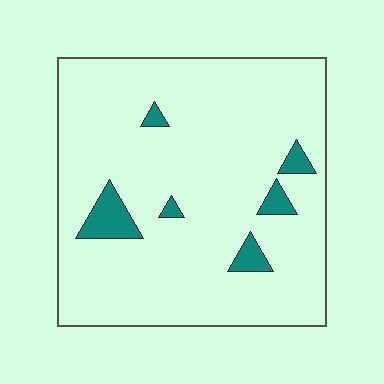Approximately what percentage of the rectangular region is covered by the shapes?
Approximately 5%.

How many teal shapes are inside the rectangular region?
6.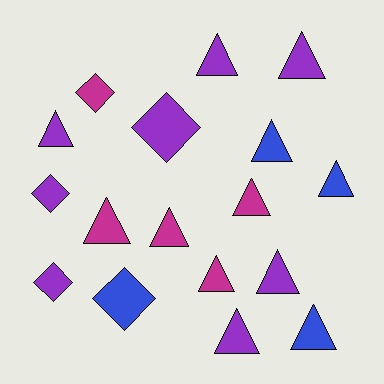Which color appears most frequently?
Purple, with 8 objects.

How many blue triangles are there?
There are 3 blue triangles.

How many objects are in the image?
There are 17 objects.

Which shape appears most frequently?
Triangle, with 12 objects.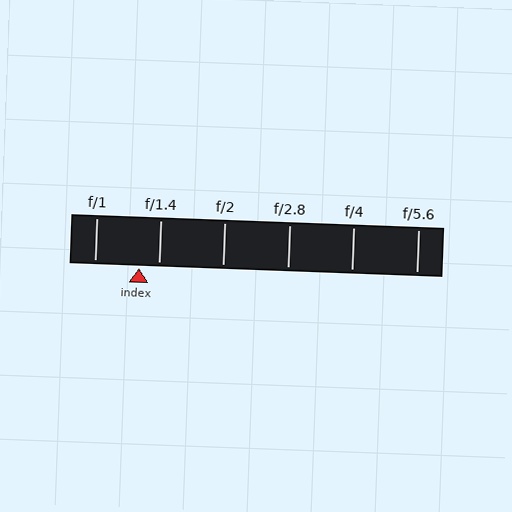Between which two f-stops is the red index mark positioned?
The index mark is between f/1 and f/1.4.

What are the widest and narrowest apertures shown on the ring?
The widest aperture shown is f/1 and the narrowest is f/5.6.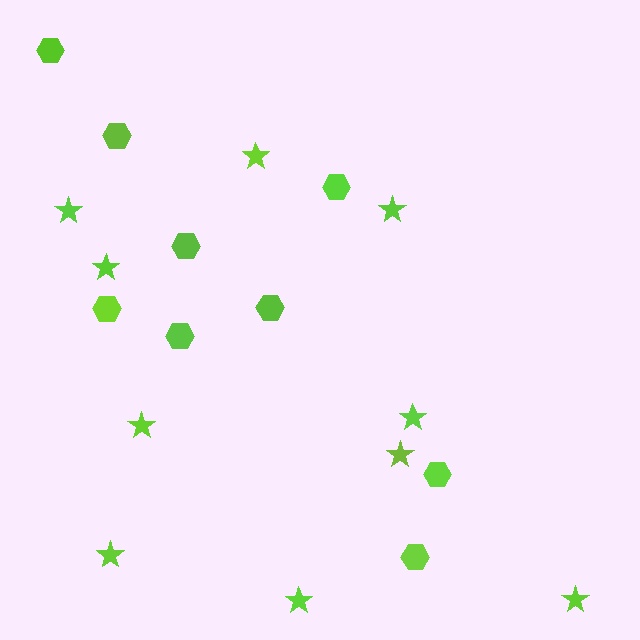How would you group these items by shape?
There are 2 groups: one group of hexagons (9) and one group of stars (10).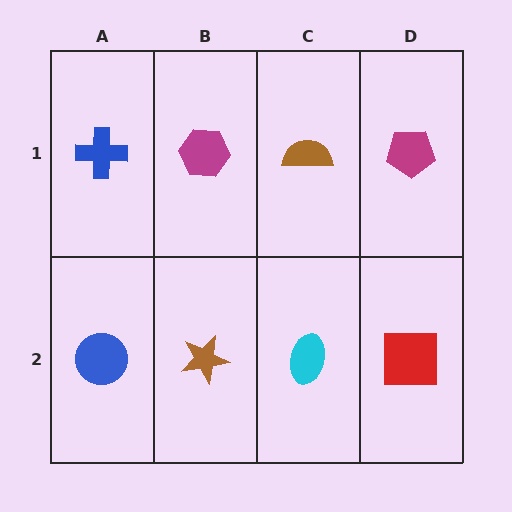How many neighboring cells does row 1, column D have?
2.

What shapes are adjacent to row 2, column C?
A brown semicircle (row 1, column C), a brown star (row 2, column B), a red square (row 2, column D).